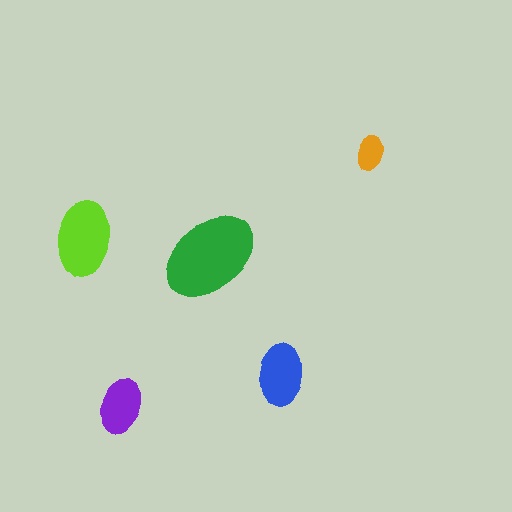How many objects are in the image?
There are 5 objects in the image.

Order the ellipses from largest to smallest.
the green one, the lime one, the blue one, the purple one, the orange one.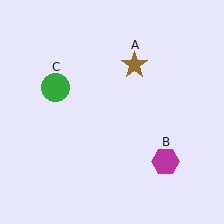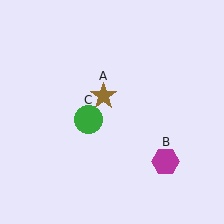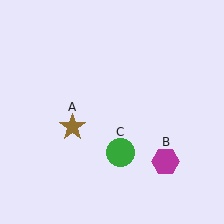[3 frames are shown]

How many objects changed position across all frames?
2 objects changed position: brown star (object A), green circle (object C).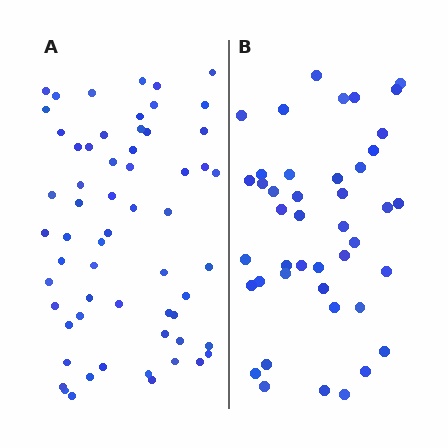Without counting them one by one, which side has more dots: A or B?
Region A (the left region) has more dots.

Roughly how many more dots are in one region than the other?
Region A has approximately 15 more dots than region B.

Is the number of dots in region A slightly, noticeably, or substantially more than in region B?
Region A has noticeably more, but not dramatically so. The ratio is roughly 1.4 to 1.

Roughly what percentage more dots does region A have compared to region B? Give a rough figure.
About 40% more.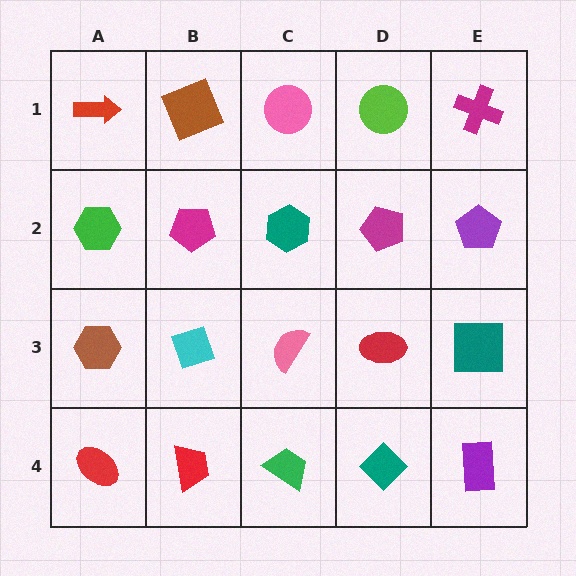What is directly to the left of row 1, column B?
A red arrow.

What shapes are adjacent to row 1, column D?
A magenta pentagon (row 2, column D), a pink circle (row 1, column C), a magenta cross (row 1, column E).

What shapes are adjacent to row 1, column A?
A green hexagon (row 2, column A), a brown square (row 1, column B).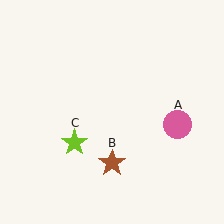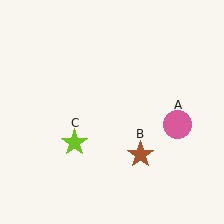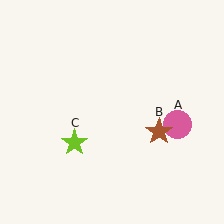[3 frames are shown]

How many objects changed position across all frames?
1 object changed position: brown star (object B).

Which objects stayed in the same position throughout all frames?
Pink circle (object A) and lime star (object C) remained stationary.